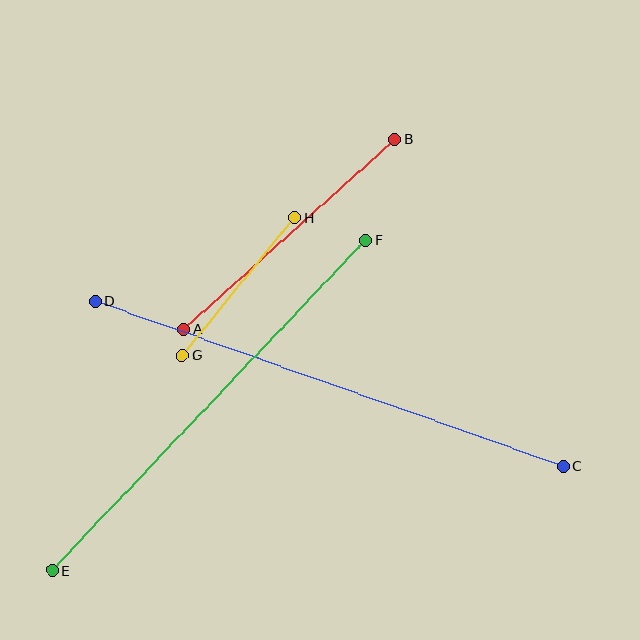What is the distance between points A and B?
The distance is approximately 284 pixels.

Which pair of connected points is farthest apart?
Points C and D are farthest apart.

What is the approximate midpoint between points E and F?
The midpoint is at approximately (209, 405) pixels.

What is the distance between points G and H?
The distance is approximately 178 pixels.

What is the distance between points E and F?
The distance is approximately 456 pixels.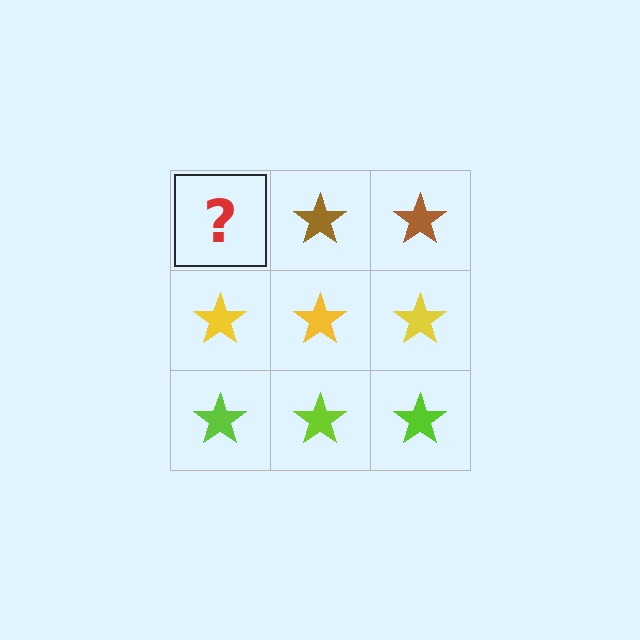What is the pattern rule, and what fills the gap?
The rule is that each row has a consistent color. The gap should be filled with a brown star.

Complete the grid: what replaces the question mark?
The question mark should be replaced with a brown star.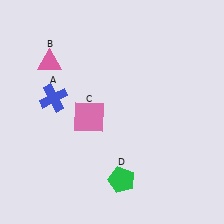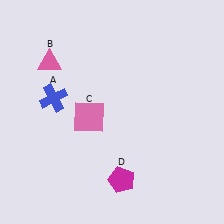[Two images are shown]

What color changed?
The pentagon (D) changed from green in Image 1 to magenta in Image 2.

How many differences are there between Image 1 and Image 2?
There is 1 difference between the two images.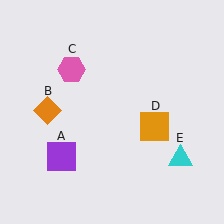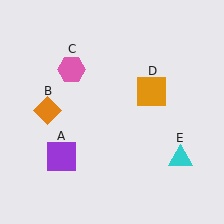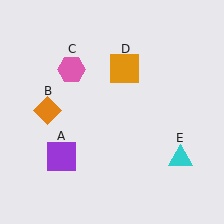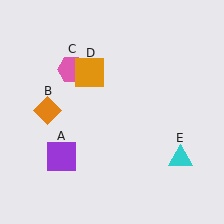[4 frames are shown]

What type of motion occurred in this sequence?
The orange square (object D) rotated counterclockwise around the center of the scene.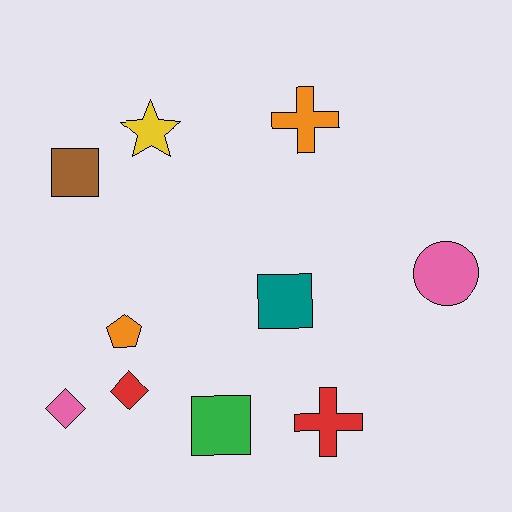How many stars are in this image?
There is 1 star.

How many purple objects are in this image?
There are no purple objects.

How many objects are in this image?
There are 10 objects.